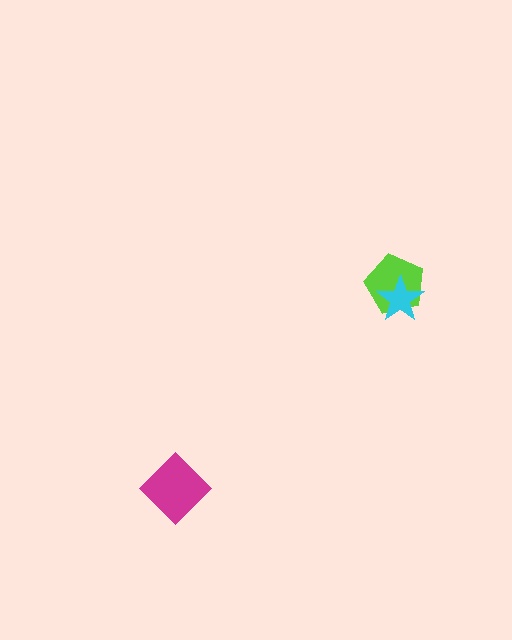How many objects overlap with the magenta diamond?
0 objects overlap with the magenta diamond.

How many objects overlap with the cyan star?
1 object overlaps with the cyan star.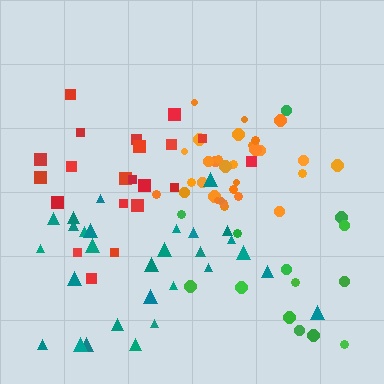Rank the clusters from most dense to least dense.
orange, red, teal, green.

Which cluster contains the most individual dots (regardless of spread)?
Orange (31).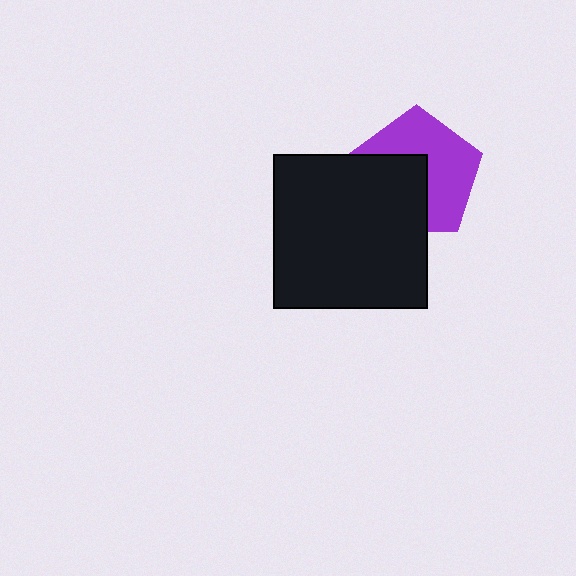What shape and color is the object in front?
The object in front is a black square.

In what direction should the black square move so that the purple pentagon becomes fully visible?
The black square should move toward the lower-left. That is the shortest direction to clear the overlap and leave the purple pentagon fully visible.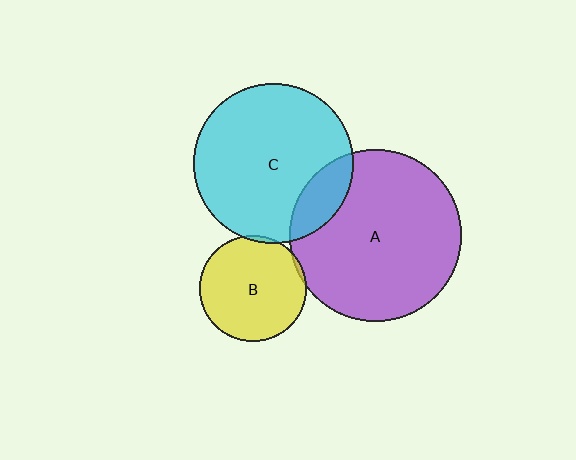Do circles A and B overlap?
Yes.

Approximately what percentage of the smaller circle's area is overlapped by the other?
Approximately 5%.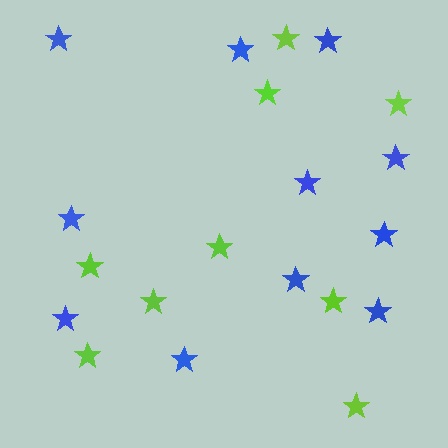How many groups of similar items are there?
There are 2 groups: one group of blue stars (11) and one group of lime stars (9).